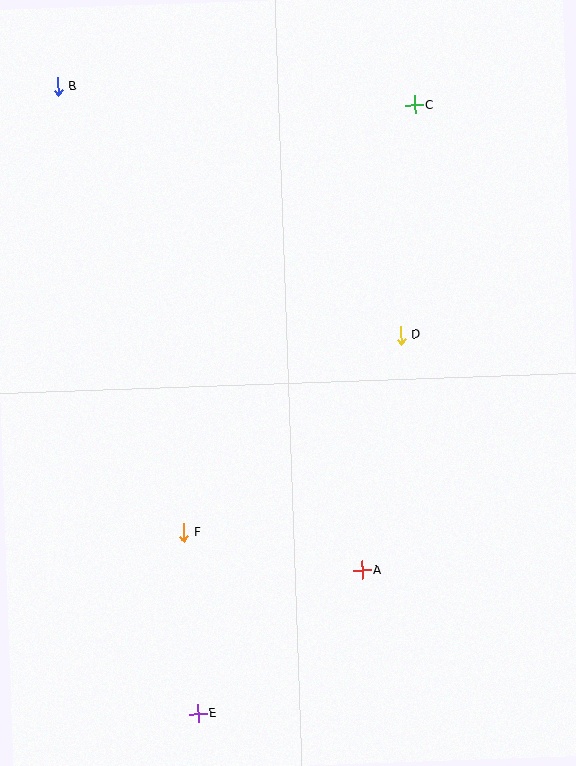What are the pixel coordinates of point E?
Point E is at (198, 713).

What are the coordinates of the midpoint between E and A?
The midpoint between E and A is at (280, 642).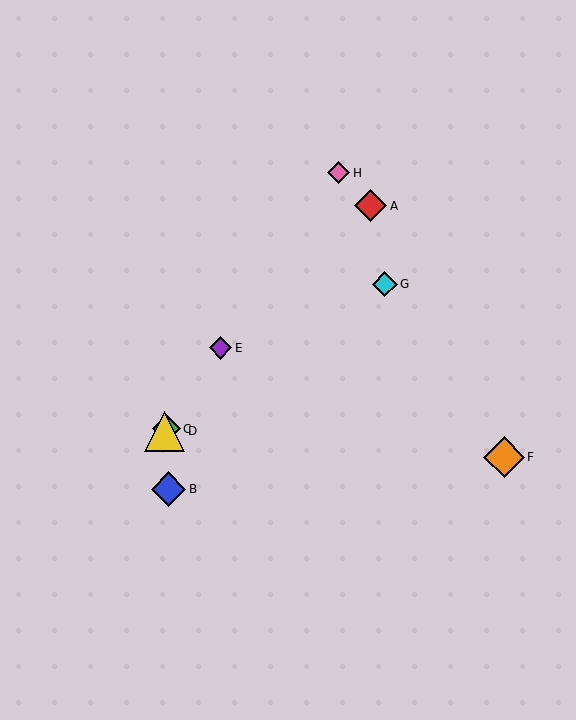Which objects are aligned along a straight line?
Objects C, D, E, H are aligned along a straight line.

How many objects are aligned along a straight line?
4 objects (C, D, E, H) are aligned along a straight line.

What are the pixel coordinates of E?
Object E is at (221, 348).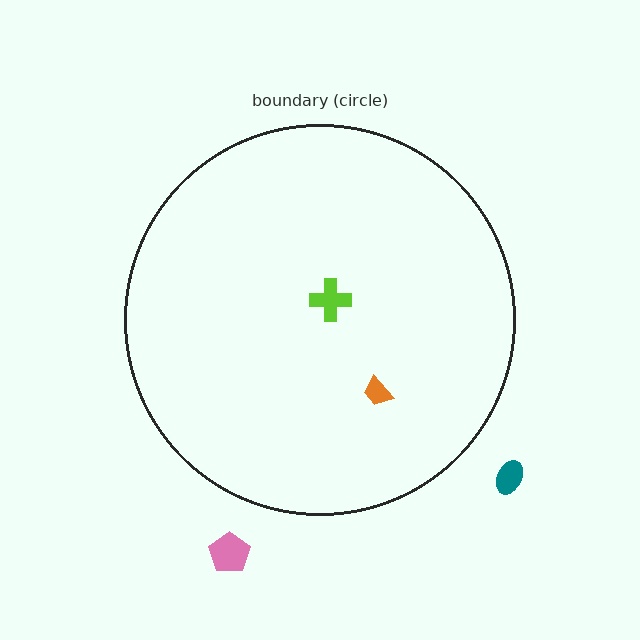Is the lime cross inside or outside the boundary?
Inside.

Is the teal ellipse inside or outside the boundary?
Outside.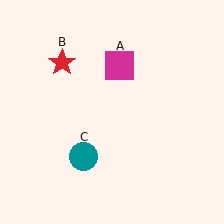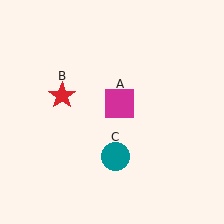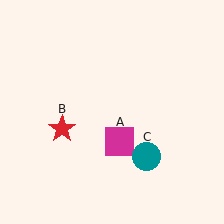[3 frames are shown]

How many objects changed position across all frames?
3 objects changed position: magenta square (object A), red star (object B), teal circle (object C).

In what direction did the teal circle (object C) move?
The teal circle (object C) moved right.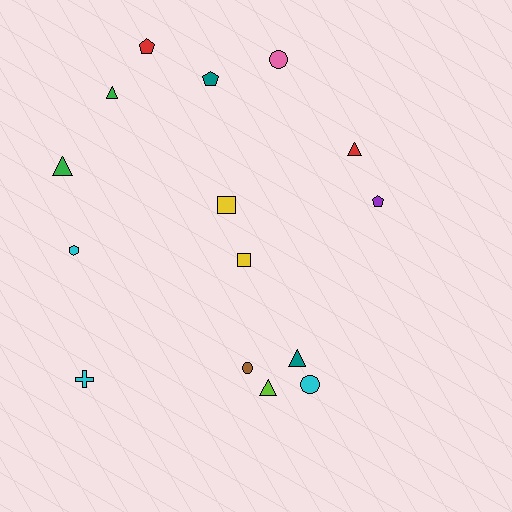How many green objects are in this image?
There are 2 green objects.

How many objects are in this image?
There are 15 objects.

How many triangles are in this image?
There are 5 triangles.